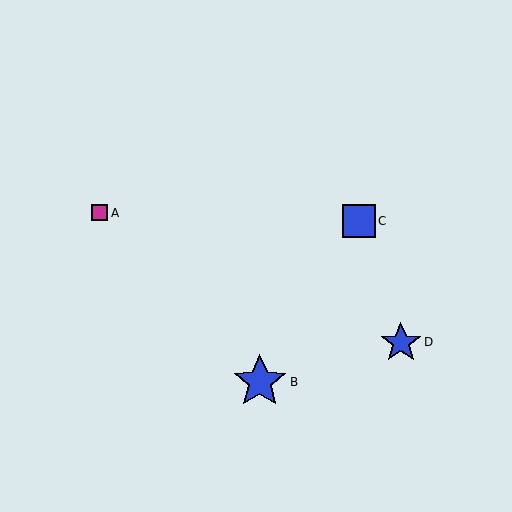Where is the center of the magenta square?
The center of the magenta square is at (100, 213).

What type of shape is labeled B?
Shape B is a blue star.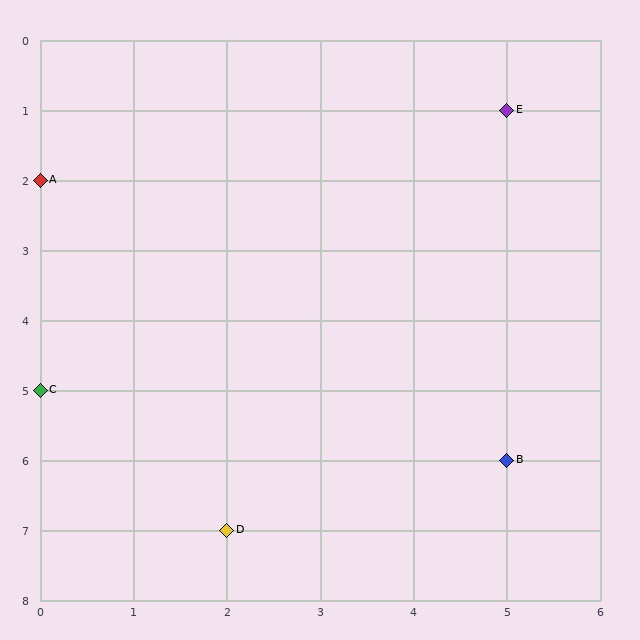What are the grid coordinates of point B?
Point B is at grid coordinates (5, 6).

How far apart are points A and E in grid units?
Points A and E are 5 columns and 1 row apart (about 5.1 grid units diagonally).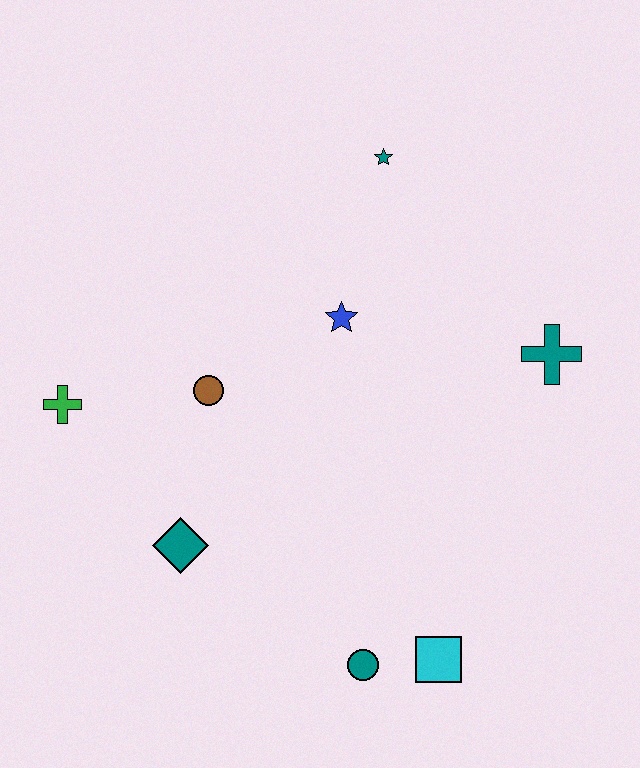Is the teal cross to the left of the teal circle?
No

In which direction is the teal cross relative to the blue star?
The teal cross is to the right of the blue star.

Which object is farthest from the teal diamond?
The teal star is farthest from the teal diamond.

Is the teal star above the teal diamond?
Yes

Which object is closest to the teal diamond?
The brown circle is closest to the teal diamond.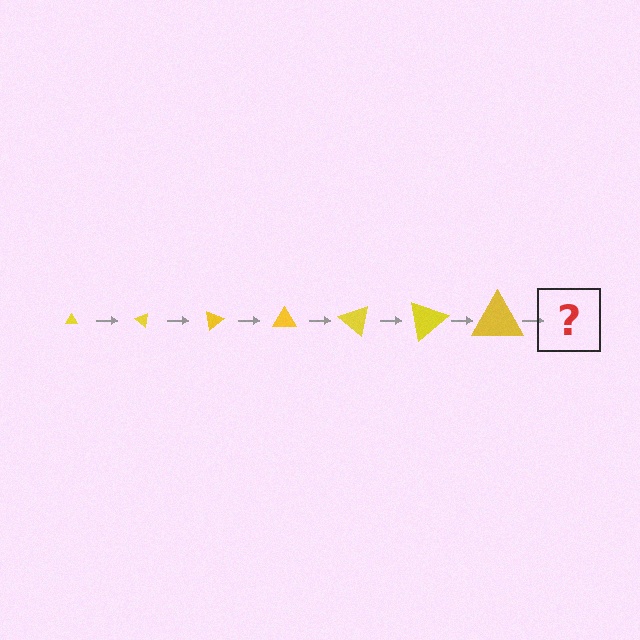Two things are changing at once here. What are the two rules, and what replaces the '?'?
The two rules are that the triangle grows larger each step and it rotates 40 degrees each step. The '?' should be a triangle, larger than the previous one and rotated 280 degrees from the start.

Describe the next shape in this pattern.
It should be a triangle, larger than the previous one and rotated 280 degrees from the start.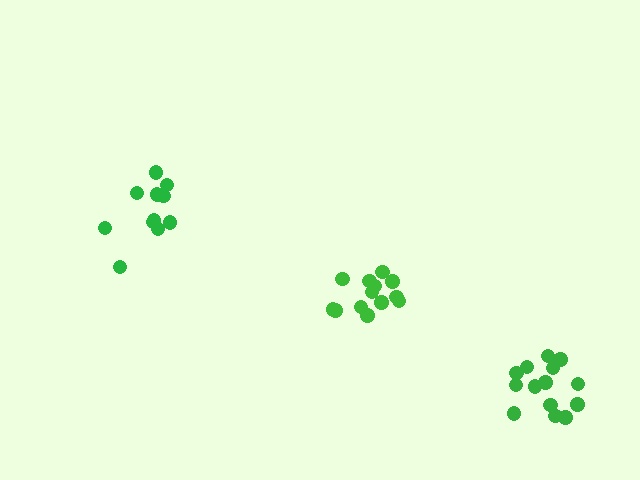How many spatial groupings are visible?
There are 3 spatial groupings.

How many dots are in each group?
Group 1: 14 dots, Group 2: 11 dots, Group 3: 14 dots (39 total).